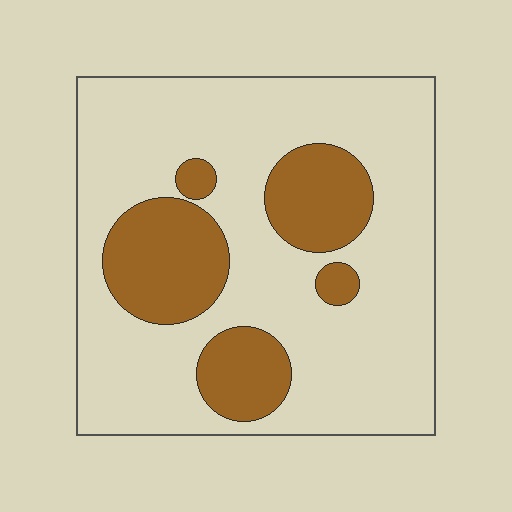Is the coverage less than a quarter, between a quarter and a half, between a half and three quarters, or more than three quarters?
Between a quarter and a half.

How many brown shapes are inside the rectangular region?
5.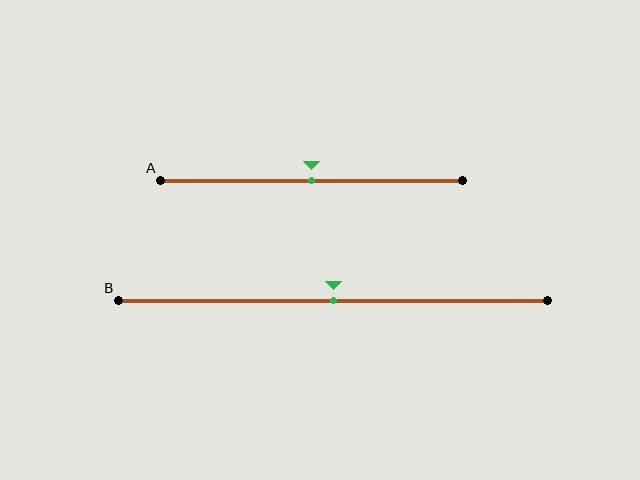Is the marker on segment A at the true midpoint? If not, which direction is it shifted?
Yes, the marker on segment A is at the true midpoint.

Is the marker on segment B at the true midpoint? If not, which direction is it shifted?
Yes, the marker on segment B is at the true midpoint.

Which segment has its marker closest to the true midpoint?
Segment A has its marker closest to the true midpoint.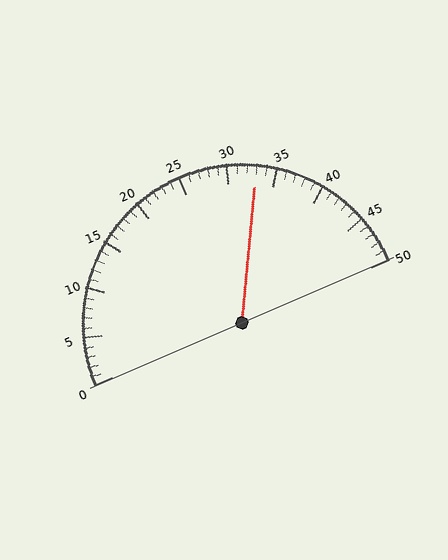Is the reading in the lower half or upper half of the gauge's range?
The reading is in the upper half of the range (0 to 50).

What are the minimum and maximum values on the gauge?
The gauge ranges from 0 to 50.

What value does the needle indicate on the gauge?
The needle indicates approximately 33.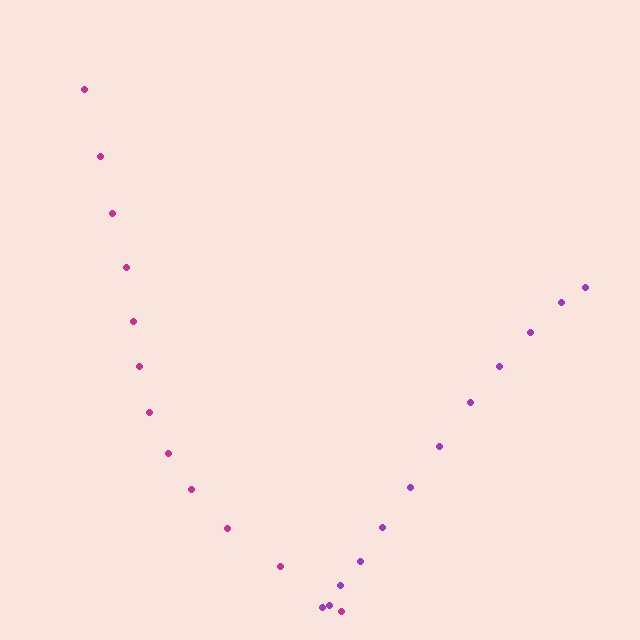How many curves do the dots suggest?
There are 2 distinct paths.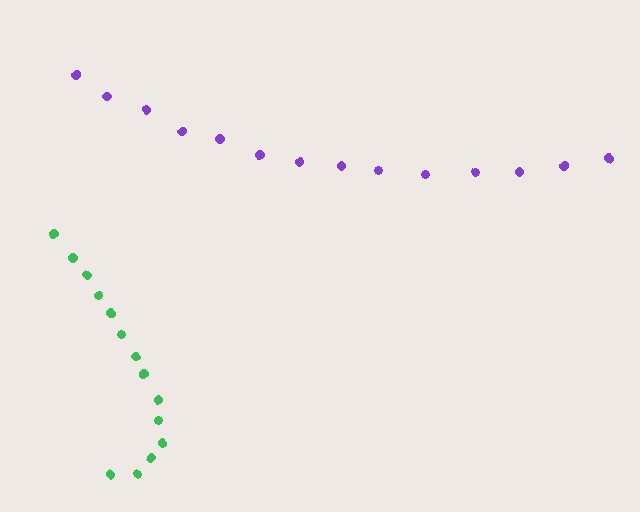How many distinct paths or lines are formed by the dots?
There are 2 distinct paths.